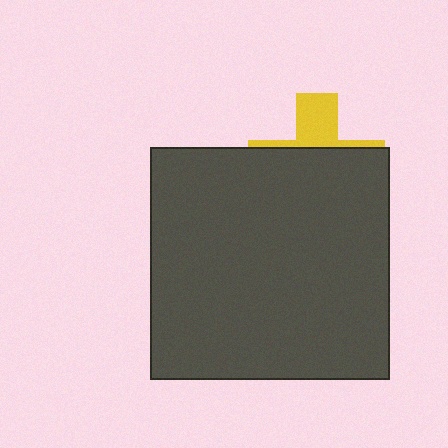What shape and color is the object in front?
The object in front is a dark gray rectangle.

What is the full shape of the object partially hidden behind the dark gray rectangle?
The partially hidden object is a yellow cross.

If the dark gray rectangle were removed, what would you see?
You would see the complete yellow cross.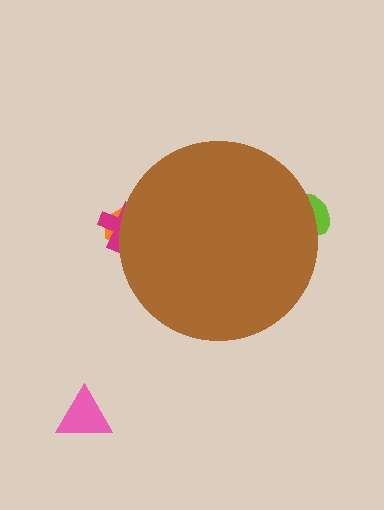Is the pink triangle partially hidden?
No, the pink triangle is fully visible.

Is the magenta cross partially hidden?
Yes, the magenta cross is partially hidden behind the brown circle.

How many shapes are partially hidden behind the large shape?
3 shapes are partially hidden.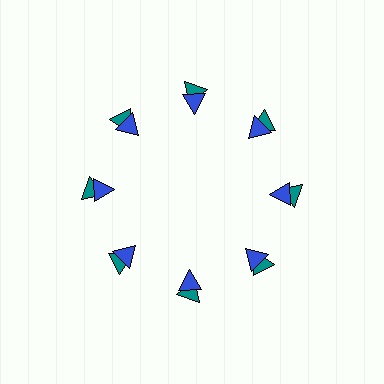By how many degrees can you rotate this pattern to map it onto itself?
The pattern maps onto itself every 45 degrees of rotation.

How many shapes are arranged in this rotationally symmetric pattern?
There are 16 shapes, arranged in 8 groups of 2.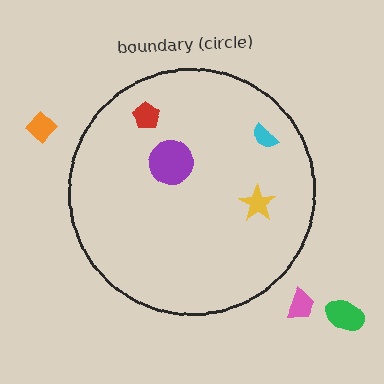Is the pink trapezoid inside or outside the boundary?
Outside.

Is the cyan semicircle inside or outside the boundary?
Inside.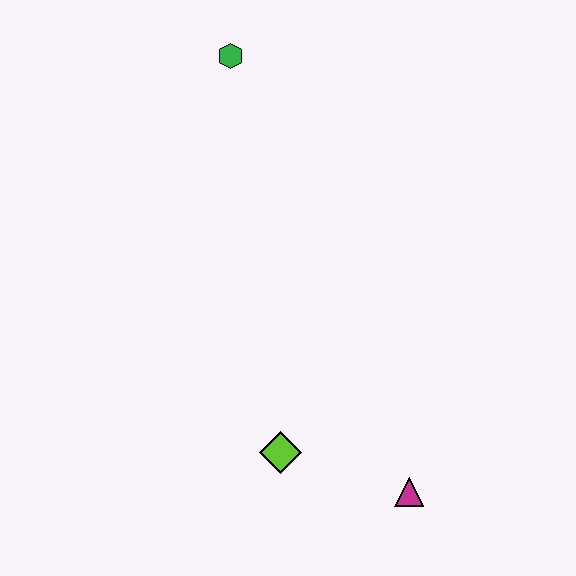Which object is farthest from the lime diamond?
The green hexagon is farthest from the lime diamond.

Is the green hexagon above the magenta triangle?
Yes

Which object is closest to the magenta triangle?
The lime diamond is closest to the magenta triangle.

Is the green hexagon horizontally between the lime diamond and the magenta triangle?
No